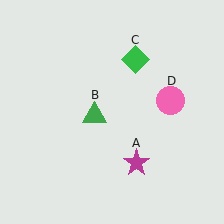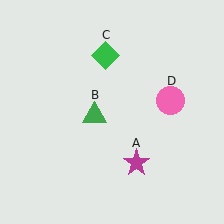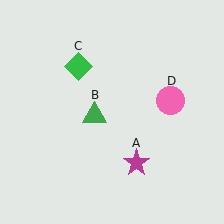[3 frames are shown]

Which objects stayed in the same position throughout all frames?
Magenta star (object A) and green triangle (object B) and pink circle (object D) remained stationary.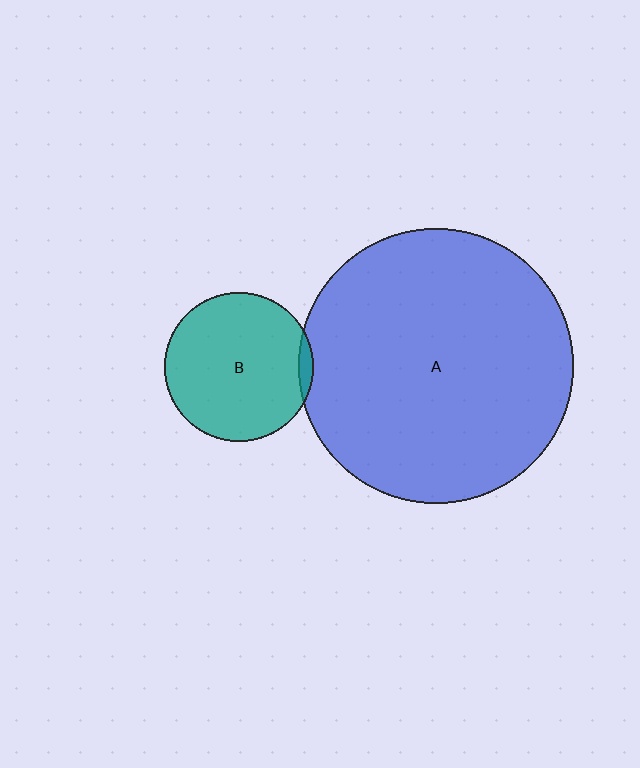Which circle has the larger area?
Circle A (blue).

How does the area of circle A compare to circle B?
Approximately 3.4 times.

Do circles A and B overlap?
Yes.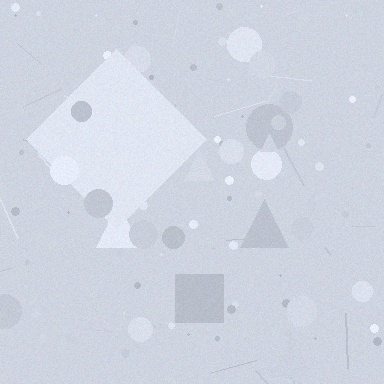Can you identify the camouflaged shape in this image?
The camouflaged shape is a diamond.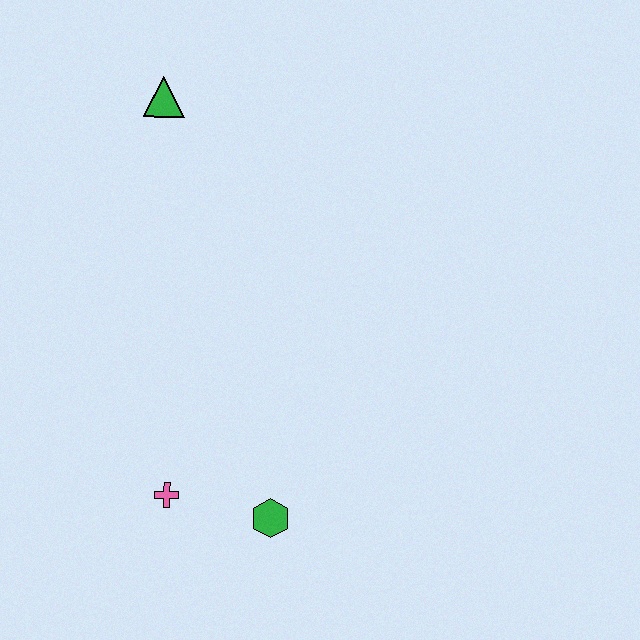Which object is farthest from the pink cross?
The green triangle is farthest from the pink cross.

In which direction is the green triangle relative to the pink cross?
The green triangle is above the pink cross.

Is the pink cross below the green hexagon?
No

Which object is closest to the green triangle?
The pink cross is closest to the green triangle.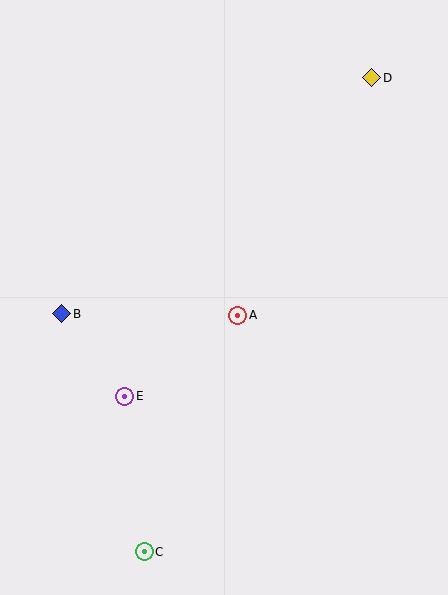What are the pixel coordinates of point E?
Point E is at (125, 396).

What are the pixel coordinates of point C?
Point C is at (144, 552).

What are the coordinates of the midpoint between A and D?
The midpoint between A and D is at (305, 197).